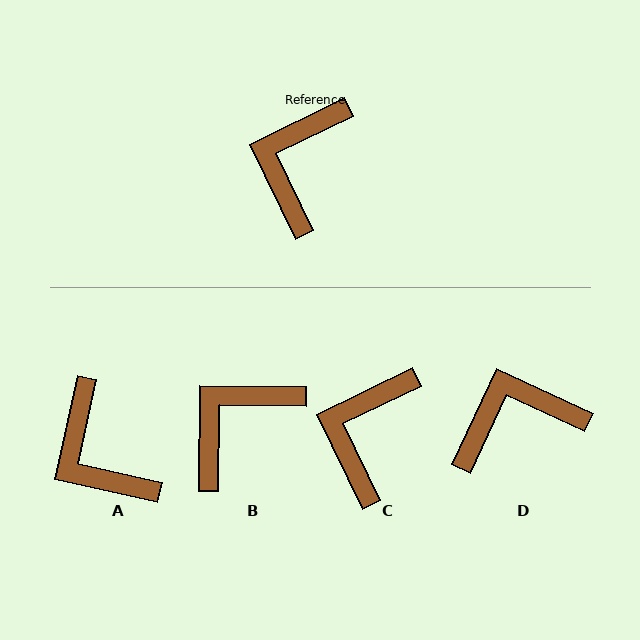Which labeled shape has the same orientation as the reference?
C.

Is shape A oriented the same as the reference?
No, it is off by about 52 degrees.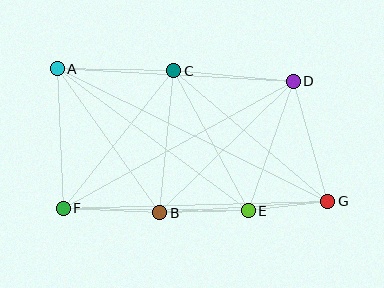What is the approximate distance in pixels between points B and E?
The distance between B and E is approximately 88 pixels.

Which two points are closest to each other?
Points E and G are closest to each other.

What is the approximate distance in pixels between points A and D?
The distance between A and D is approximately 237 pixels.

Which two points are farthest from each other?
Points A and G are farthest from each other.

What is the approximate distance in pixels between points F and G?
The distance between F and G is approximately 265 pixels.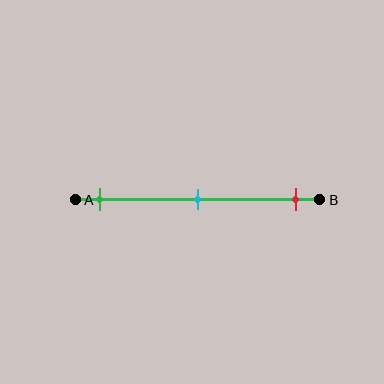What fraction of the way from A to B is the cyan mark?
The cyan mark is approximately 50% (0.5) of the way from A to B.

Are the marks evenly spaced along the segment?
Yes, the marks are approximately evenly spaced.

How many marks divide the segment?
There are 3 marks dividing the segment.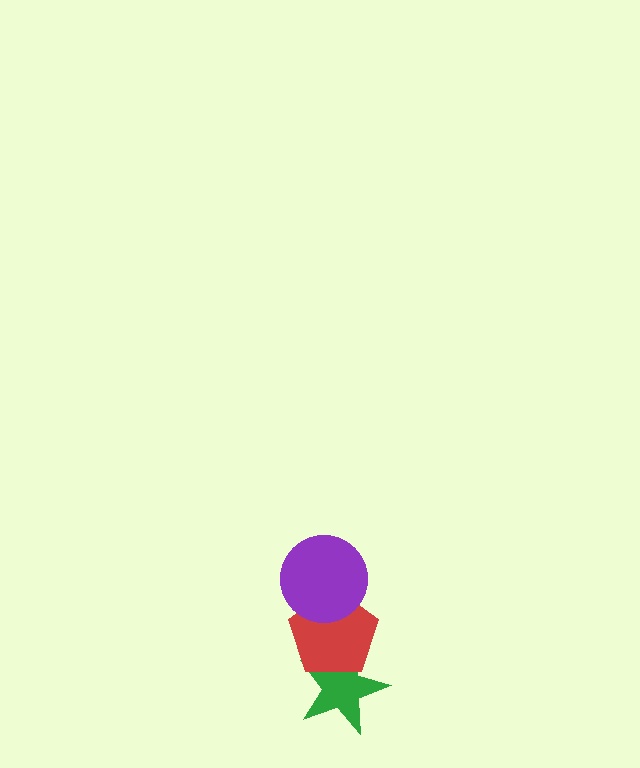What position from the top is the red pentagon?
The red pentagon is 2nd from the top.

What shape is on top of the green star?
The red pentagon is on top of the green star.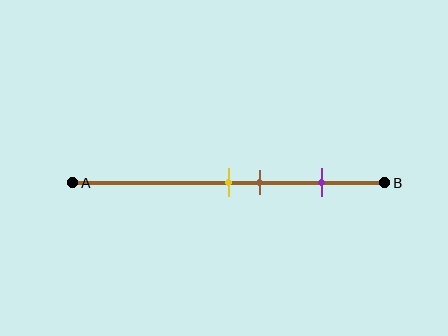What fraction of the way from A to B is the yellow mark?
The yellow mark is approximately 50% (0.5) of the way from A to B.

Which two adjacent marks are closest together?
The yellow and brown marks are the closest adjacent pair.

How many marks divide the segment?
There are 3 marks dividing the segment.